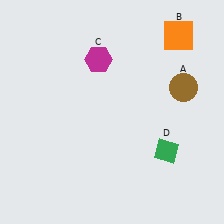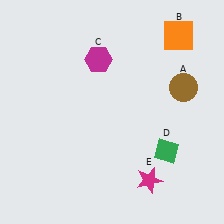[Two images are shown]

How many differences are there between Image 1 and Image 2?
There is 1 difference between the two images.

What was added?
A magenta star (E) was added in Image 2.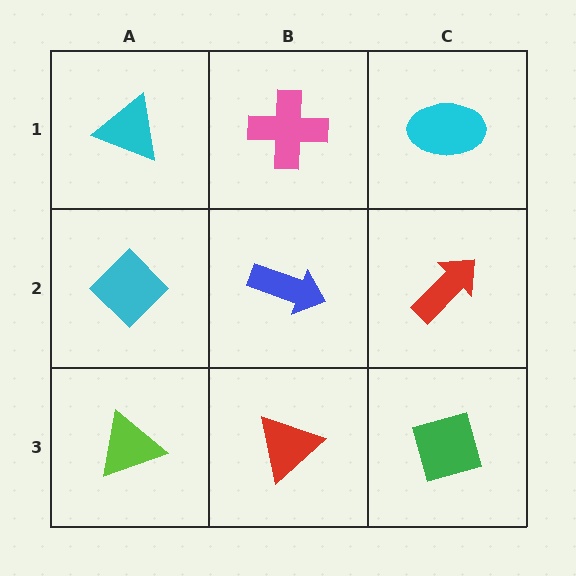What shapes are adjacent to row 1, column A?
A cyan diamond (row 2, column A), a pink cross (row 1, column B).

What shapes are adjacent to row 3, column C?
A red arrow (row 2, column C), a red triangle (row 3, column B).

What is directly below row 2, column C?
A green diamond.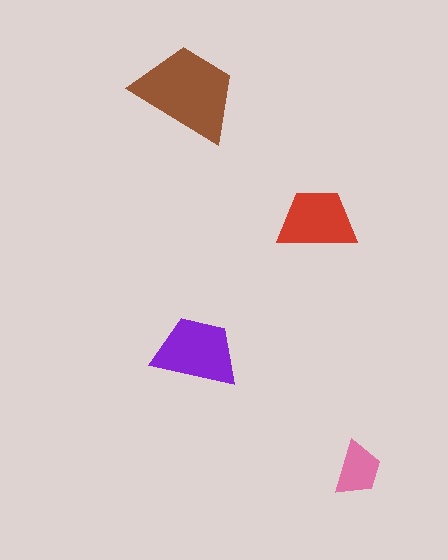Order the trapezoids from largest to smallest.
the brown one, the purple one, the red one, the pink one.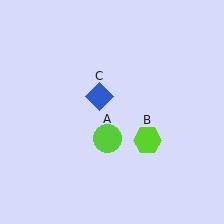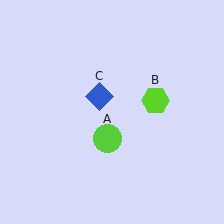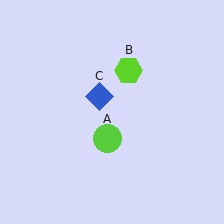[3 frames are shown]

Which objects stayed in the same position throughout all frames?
Lime circle (object A) and blue diamond (object C) remained stationary.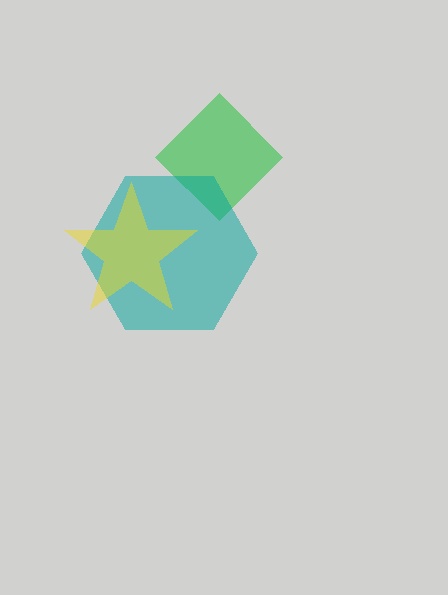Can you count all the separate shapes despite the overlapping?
Yes, there are 3 separate shapes.